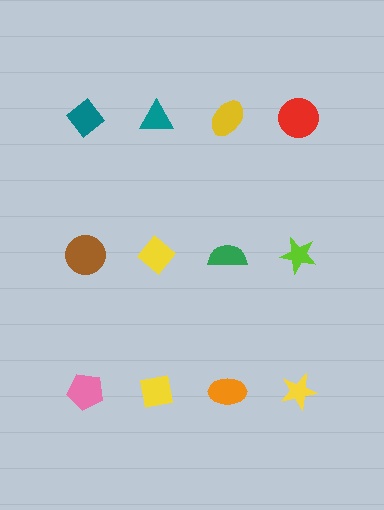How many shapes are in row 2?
4 shapes.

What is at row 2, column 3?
A green semicircle.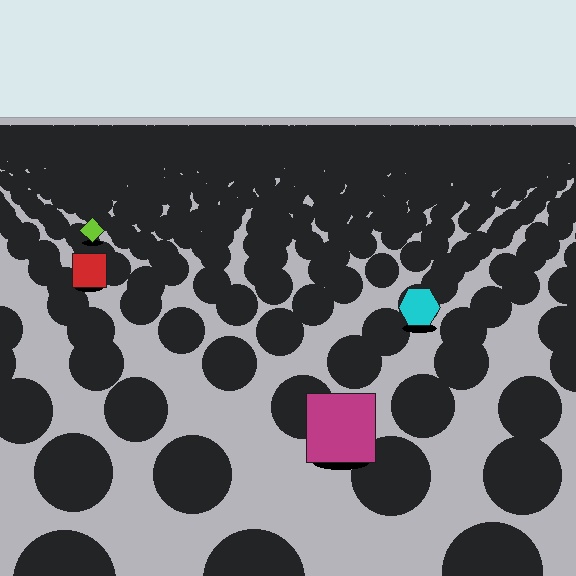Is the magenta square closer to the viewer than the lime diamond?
Yes. The magenta square is closer — you can tell from the texture gradient: the ground texture is coarser near it.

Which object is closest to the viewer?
The magenta square is closest. The texture marks near it are larger and more spread out.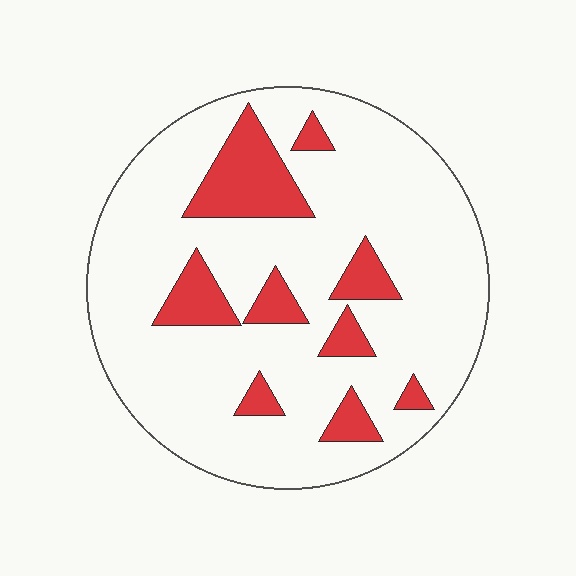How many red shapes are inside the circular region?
9.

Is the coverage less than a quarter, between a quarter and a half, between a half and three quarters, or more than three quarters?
Less than a quarter.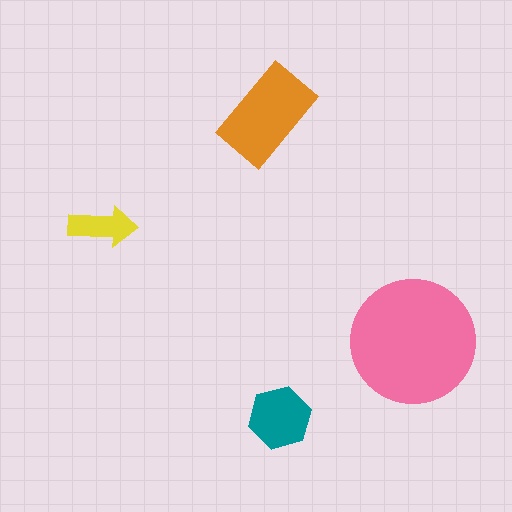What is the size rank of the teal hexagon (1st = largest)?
3rd.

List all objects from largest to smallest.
The pink circle, the orange rectangle, the teal hexagon, the yellow arrow.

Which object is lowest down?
The teal hexagon is bottommost.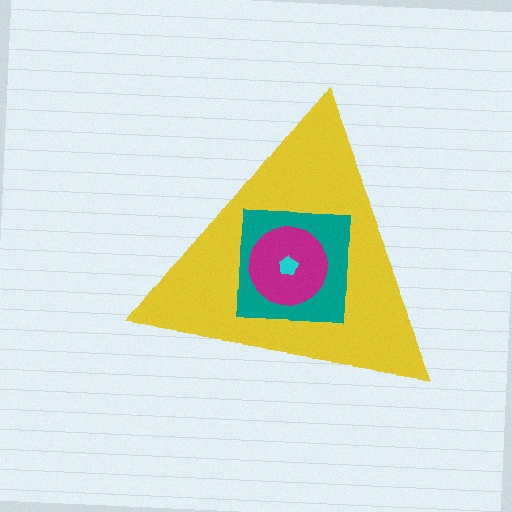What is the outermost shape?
The yellow triangle.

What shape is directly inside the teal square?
The magenta circle.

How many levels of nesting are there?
4.